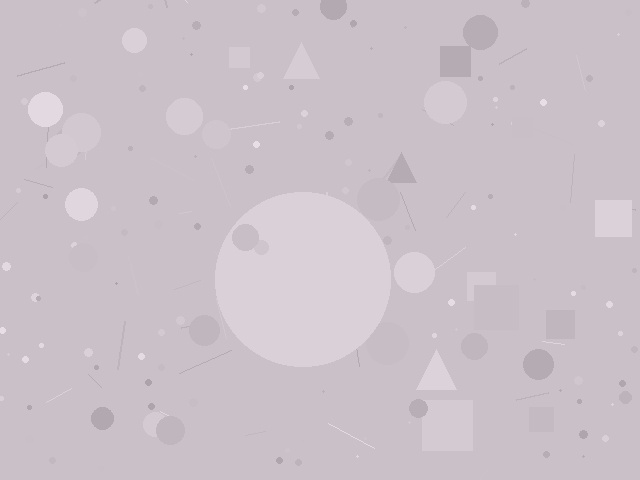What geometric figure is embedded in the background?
A circle is embedded in the background.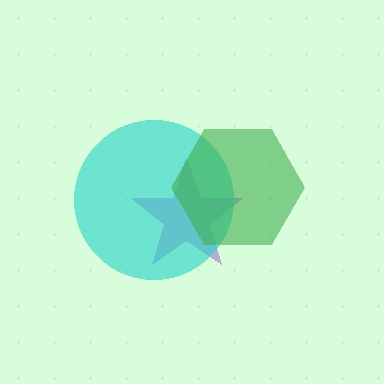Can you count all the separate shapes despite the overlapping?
Yes, there are 3 separate shapes.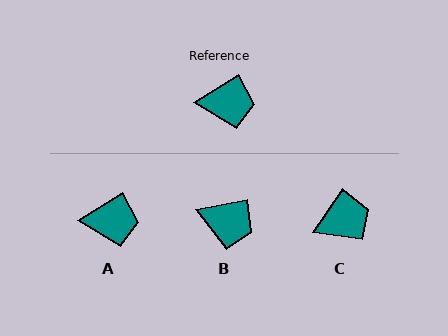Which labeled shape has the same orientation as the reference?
A.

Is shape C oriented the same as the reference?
No, it is off by about 24 degrees.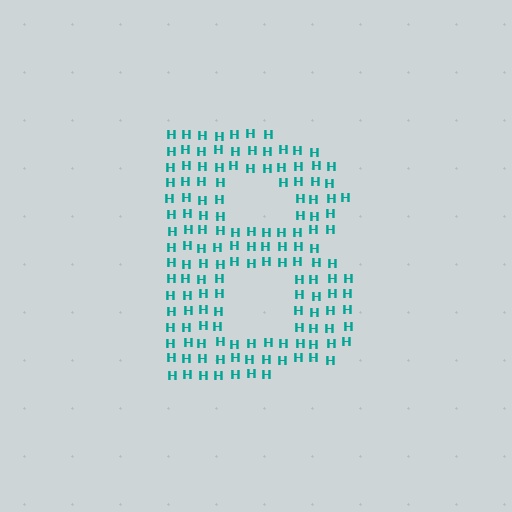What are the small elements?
The small elements are letter H's.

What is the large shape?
The large shape is the letter B.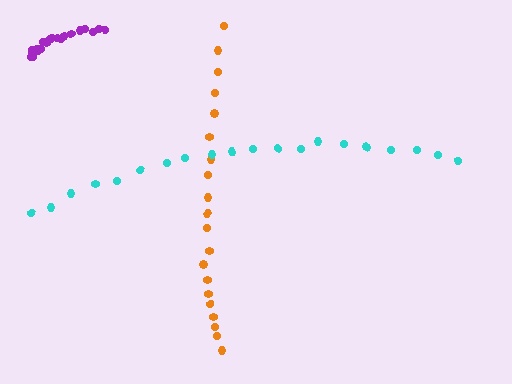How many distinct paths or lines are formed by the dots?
There are 3 distinct paths.